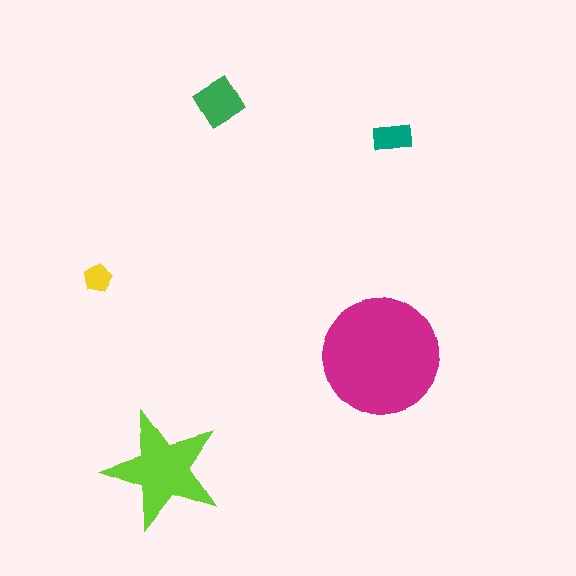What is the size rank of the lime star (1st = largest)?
2nd.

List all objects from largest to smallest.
The magenta circle, the lime star, the green diamond, the teal rectangle, the yellow pentagon.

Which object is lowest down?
The lime star is bottommost.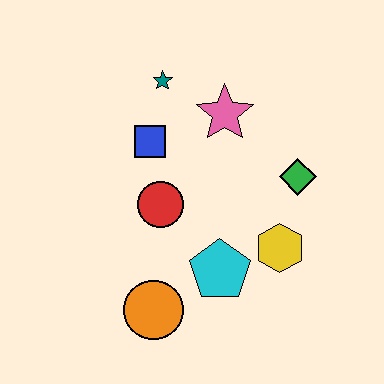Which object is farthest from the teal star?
The orange circle is farthest from the teal star.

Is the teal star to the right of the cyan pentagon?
No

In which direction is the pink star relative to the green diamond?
The pink star is to the left of the green diamond.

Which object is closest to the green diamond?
The yellow hexagon is closest to the green diamond.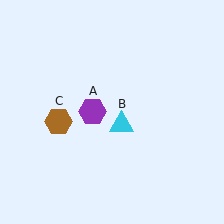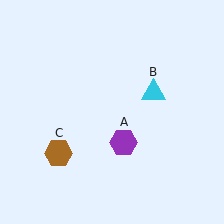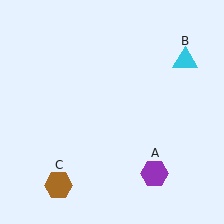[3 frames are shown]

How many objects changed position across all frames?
3 objects changed position: purple hexagon (object A), cyan triangle (object B), brown hexagon (object C).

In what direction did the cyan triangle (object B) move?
The cyan triangle (object B) moved up and to the right.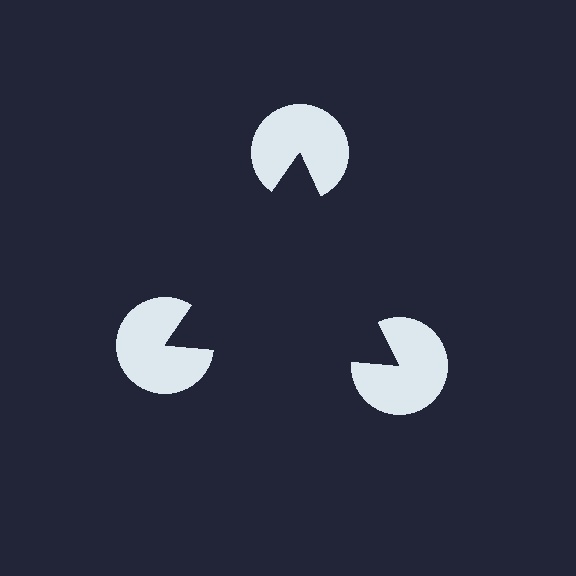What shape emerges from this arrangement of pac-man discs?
An illusory triangle — its edges are inferred from the aligned wedge cuts in the pac-man discs, not physically drawn.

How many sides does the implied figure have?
3 sides.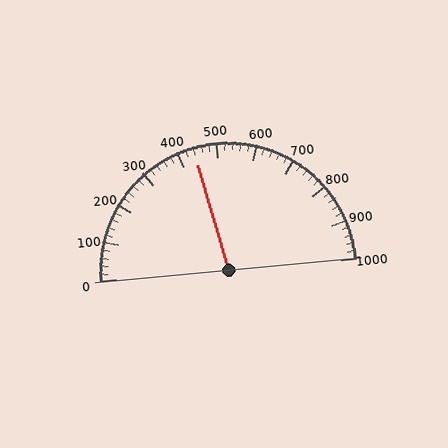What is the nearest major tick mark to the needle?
The nearest major tick mark is 400.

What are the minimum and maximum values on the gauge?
The gauge ranges from 0 to 1000.